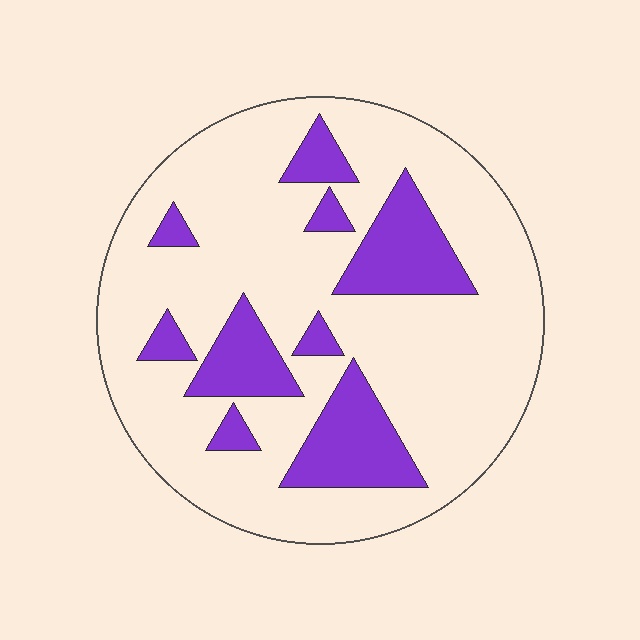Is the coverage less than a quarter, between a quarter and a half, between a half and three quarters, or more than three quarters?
Less than a quarter.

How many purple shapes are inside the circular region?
9.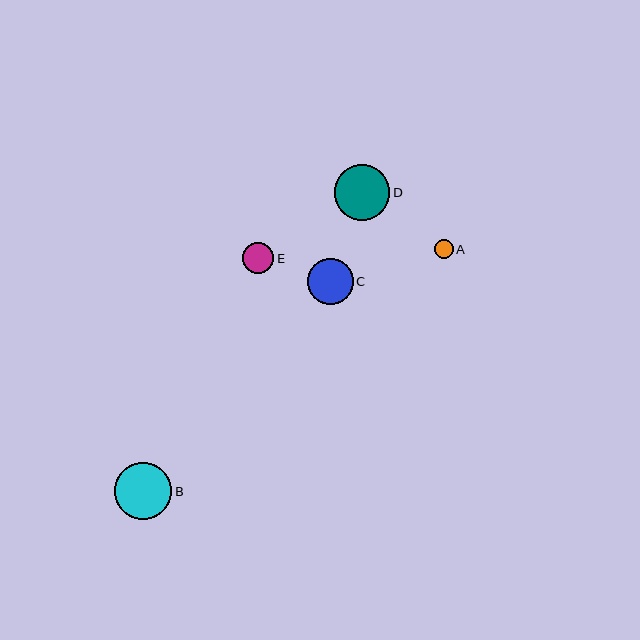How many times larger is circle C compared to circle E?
Circle C is approximately 1.5 times the size of circle E.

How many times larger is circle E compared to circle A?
Circle E is approximately 1.6 times the size of circle A.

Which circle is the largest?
Circle B is the largest with a size of approximately 57 pixels.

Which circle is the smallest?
Circle A is the smallest with a size of approximately 19 pixels.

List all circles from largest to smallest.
From largest to smallest: B, D, C, E, A.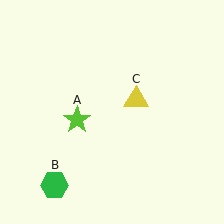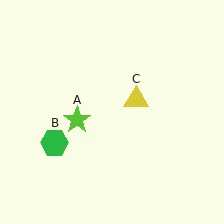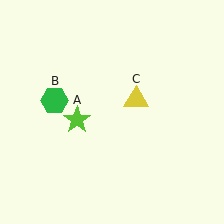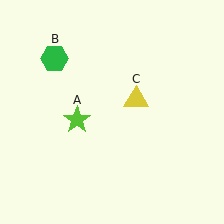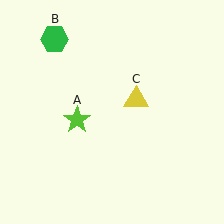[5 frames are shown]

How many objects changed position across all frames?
1 object changed position: green hexagon (object B).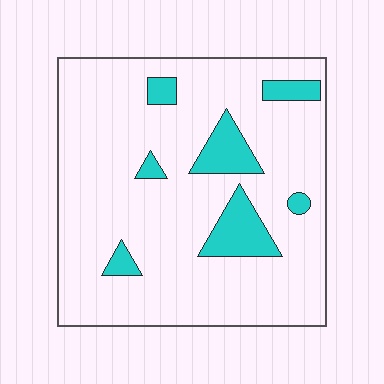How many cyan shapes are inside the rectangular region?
7.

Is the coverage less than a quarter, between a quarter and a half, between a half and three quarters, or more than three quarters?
Less than a quarter.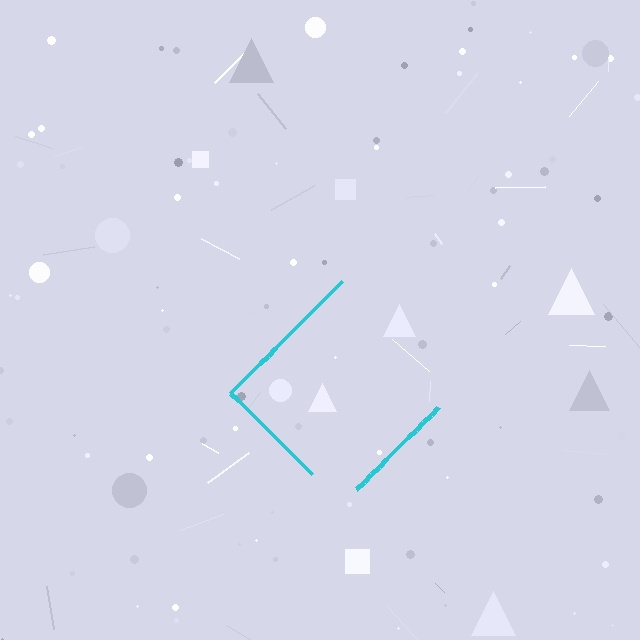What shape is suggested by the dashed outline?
The dashed outline suggests a diamond.